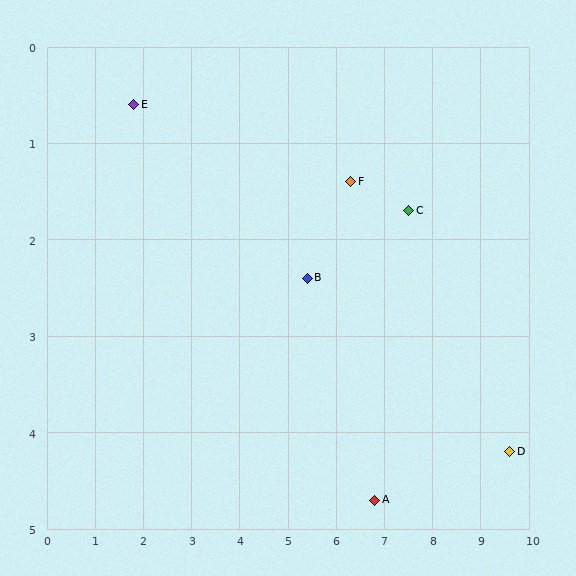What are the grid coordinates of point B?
Point B is at approximately (5.4, 2.4).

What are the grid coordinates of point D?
Point D is at approximately (9.6, 4.2).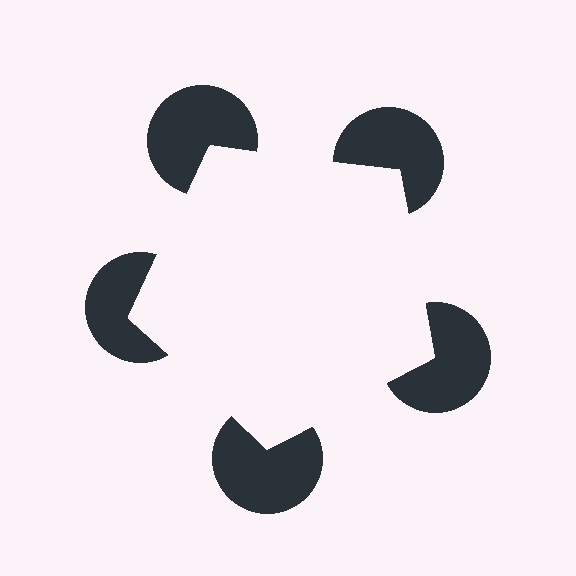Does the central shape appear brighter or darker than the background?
It typically appears slightly brighter than the background, even though no actual brightness change is drawn.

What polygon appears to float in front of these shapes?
An illusory pentagon — its edges are inferred from the aligned wedge cuts in the pac-man discs, not physically drawn.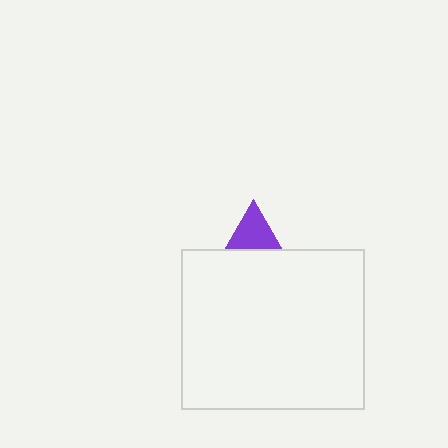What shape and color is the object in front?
The object in front is a white rectangle.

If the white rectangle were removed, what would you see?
You would see the complete purple triangle.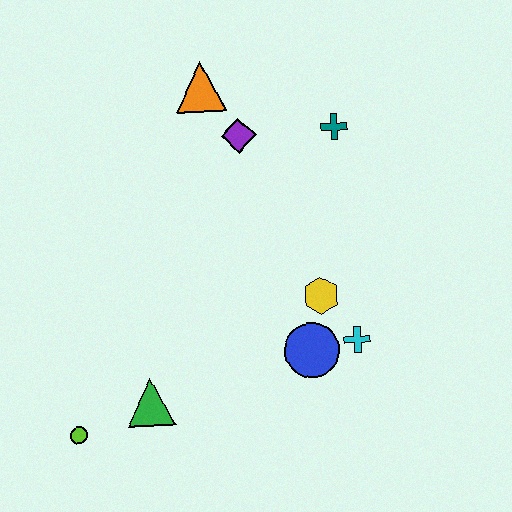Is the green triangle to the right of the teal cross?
No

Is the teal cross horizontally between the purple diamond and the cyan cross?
Yes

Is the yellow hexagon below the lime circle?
No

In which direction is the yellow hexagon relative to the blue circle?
The yellow hexagon is above the blue circle.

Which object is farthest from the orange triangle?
The lime circle is farthest from the orange triangle.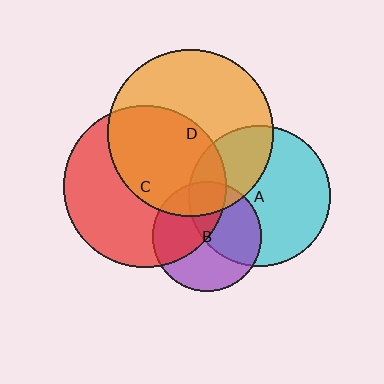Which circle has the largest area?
Circle D (orange).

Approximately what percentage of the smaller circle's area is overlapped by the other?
Approximately 35%.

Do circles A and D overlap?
Yes.